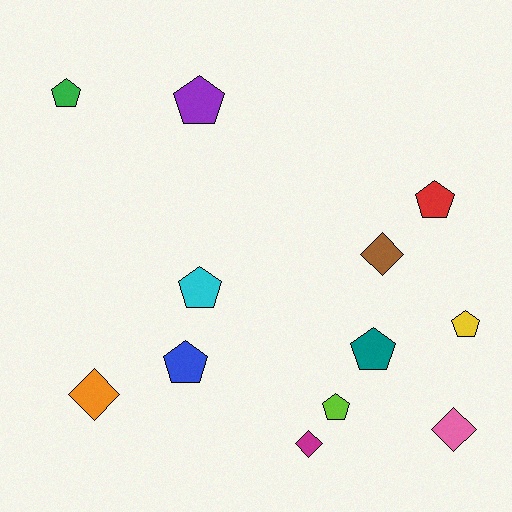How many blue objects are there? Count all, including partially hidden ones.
There is 1 blue object.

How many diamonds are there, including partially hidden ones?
There are 4 diamonds.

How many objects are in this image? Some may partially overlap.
There are 12 objects.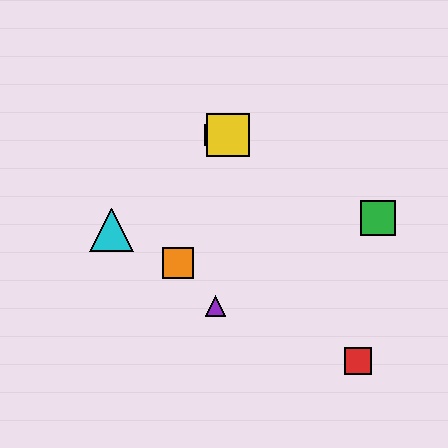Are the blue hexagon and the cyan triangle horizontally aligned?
No, the blue hexagon is at y≈135 and the cyan triangle is at y≈230.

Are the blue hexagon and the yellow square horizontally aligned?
Yes, both are at y≈135.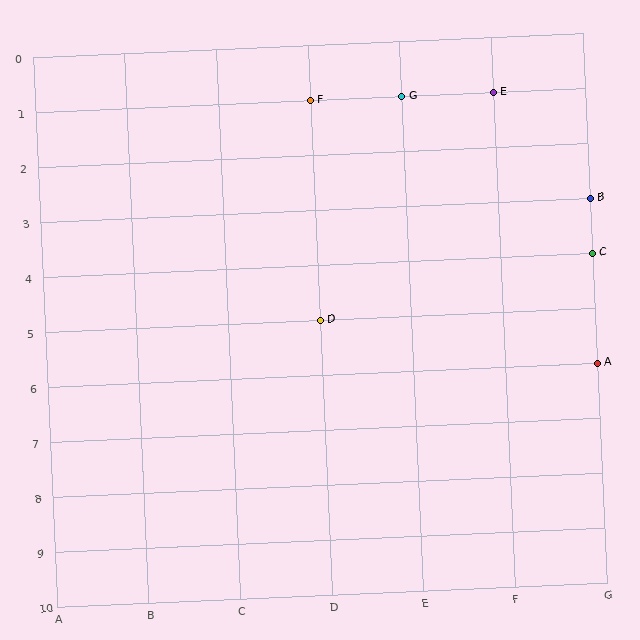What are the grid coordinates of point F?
Point F is at grid coordinates (D, 1).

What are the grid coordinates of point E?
Point E is at grid coordinates (F, 1).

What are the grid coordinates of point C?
Point C is at grid coordinates (G, 4).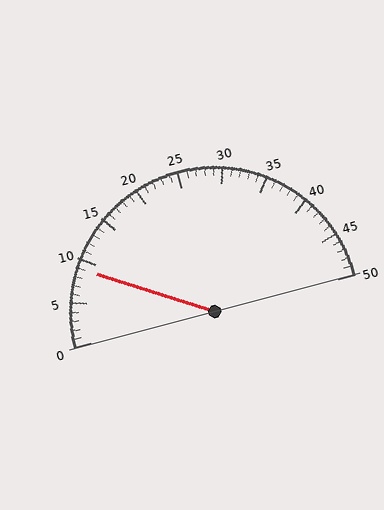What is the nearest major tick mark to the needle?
The nearest major tick mark is 10.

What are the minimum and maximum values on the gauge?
The gauge ranges from 0 to 50.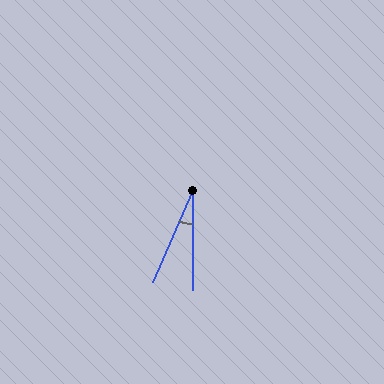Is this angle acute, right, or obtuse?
It is acute.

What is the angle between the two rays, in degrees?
Approximately 24 degrees.